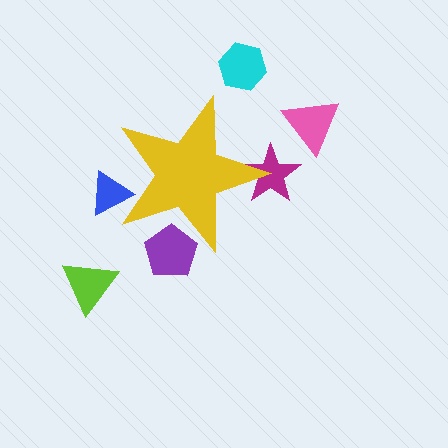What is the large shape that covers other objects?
A yellow star.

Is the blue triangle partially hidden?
Yes, the blue triangle is partially hidden behind the yellow star.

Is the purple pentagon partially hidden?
Yes, the purple pentagon is partially hidden behind the yellow star.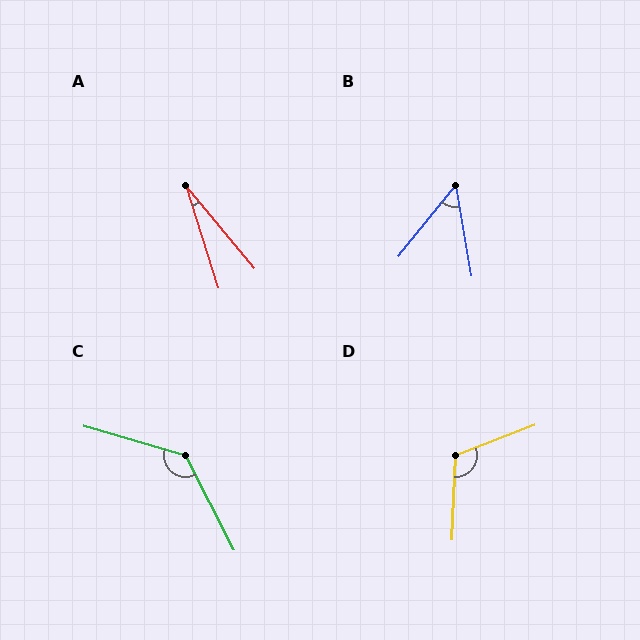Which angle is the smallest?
A, at approximately 22 degrees.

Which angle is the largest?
C, at approximately 134 degrees.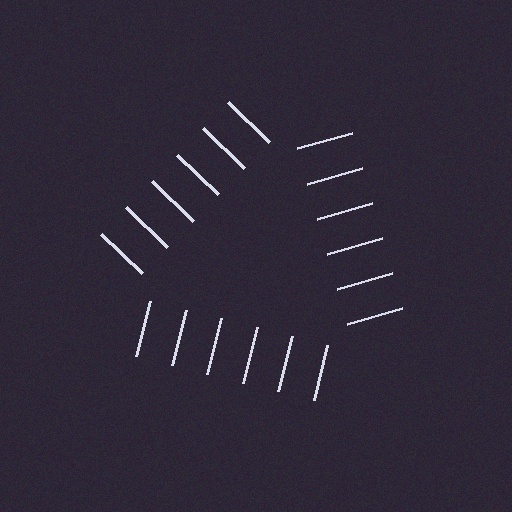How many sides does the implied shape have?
3 sides — the line-ends trace a triangle.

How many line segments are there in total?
18 — 6 along each of the 3 edges.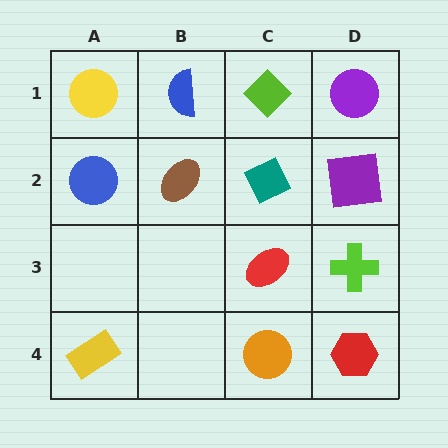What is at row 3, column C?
A red ellipse.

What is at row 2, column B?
A brown ellipse.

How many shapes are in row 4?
3 shapes.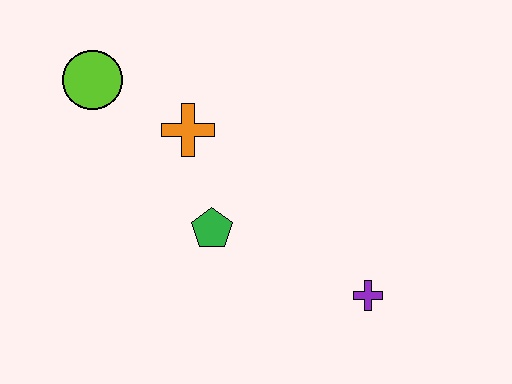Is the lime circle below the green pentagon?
No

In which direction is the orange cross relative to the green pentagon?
The orange cross is above the green pentagon.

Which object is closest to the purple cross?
The green pentagon is closest to the purple cross.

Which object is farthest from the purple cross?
The lime circle is farthest from the purple cross.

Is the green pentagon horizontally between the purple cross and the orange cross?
Yes